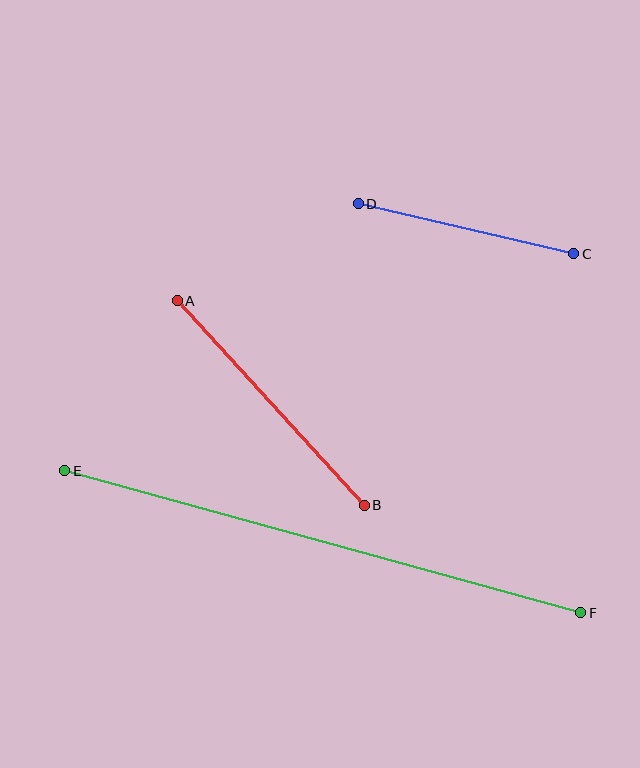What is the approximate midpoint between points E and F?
The midpoint is at approximately (323, 542) pixels.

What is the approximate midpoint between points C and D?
The midpoint is at approximately (466, 229) pixels.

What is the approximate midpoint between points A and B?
The midpoint is at approximately (271, 403) pixels.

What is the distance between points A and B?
The distance is approximately 277 pixels.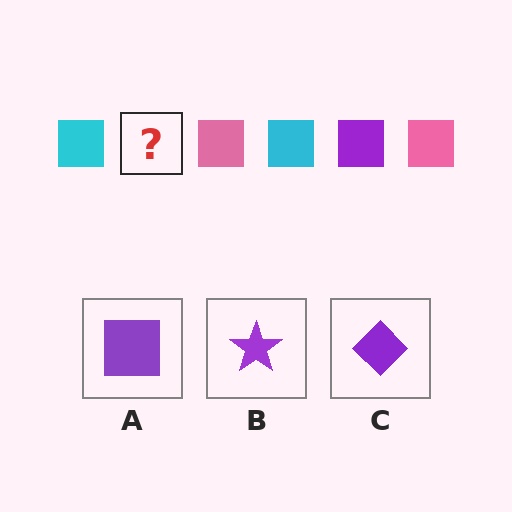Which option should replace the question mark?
Option A.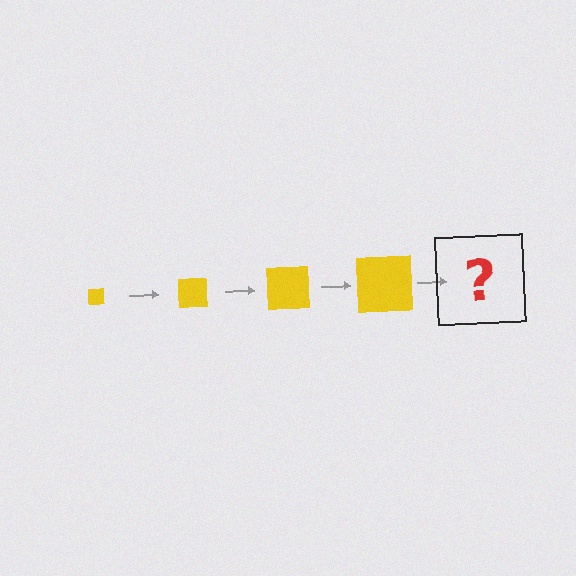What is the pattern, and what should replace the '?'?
The pattern is that the square gets progressively larger each step. The '?' should be a yellow square, larger than the previous one.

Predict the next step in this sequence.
The next step is a yellow square, larger than the previous one.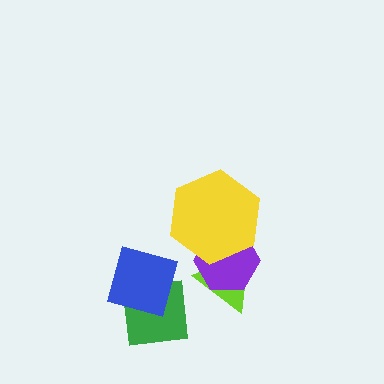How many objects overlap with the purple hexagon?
2 objects overlap with the purple hexagon.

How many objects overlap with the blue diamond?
1 object overlaps with the blue diamond.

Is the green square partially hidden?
Yes, it is partially covered by another shape.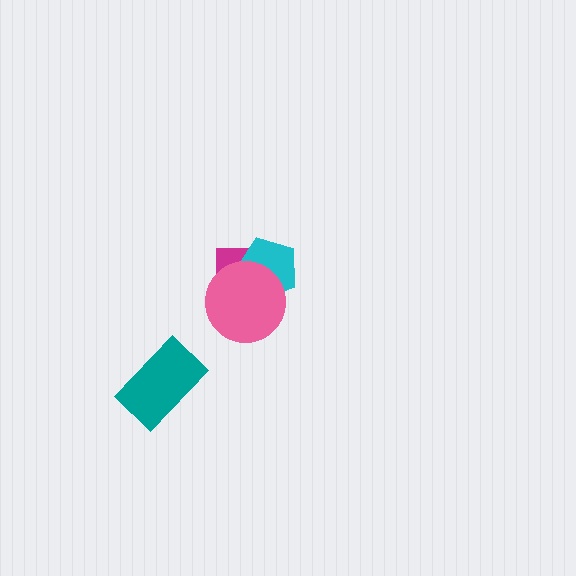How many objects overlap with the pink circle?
2 objects overlap with the pink circle.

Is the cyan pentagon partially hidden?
Yes, it is partially covered by another shape.